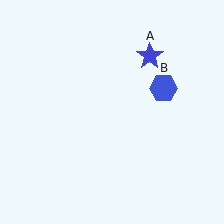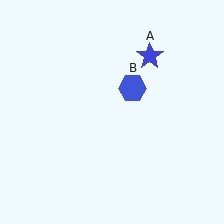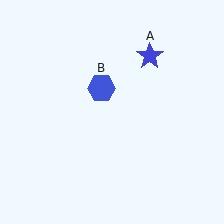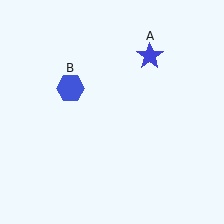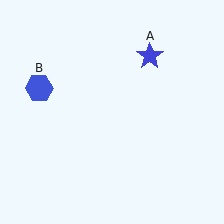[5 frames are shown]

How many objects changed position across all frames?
1 object changed position: blue hexagon (object B).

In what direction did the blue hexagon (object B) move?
The blue hexagon (object B) moved left.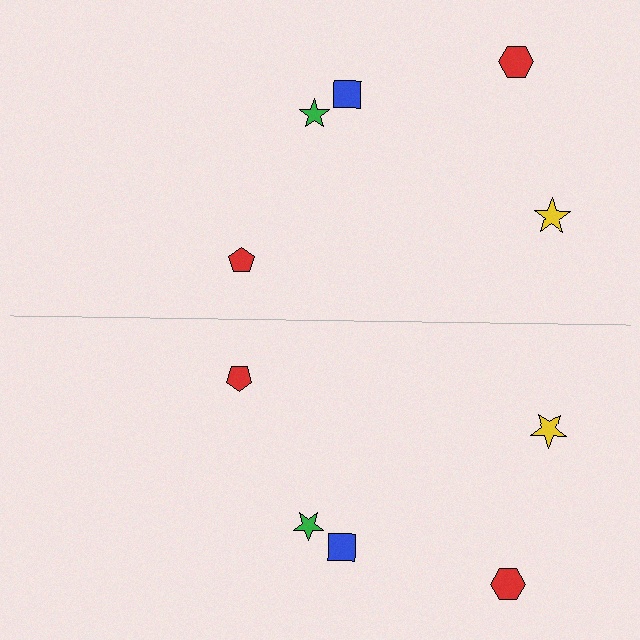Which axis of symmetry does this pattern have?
The pattern has a horizontal axis of symmetry running through the center of the image.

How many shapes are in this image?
There are 10 shapes in this image.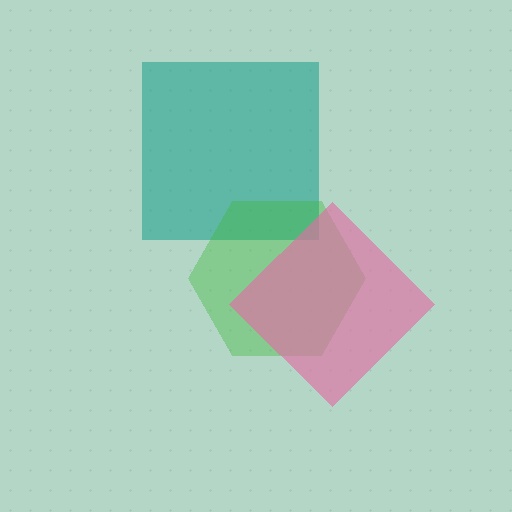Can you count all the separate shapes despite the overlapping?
Yes, there are 3 separate shapes.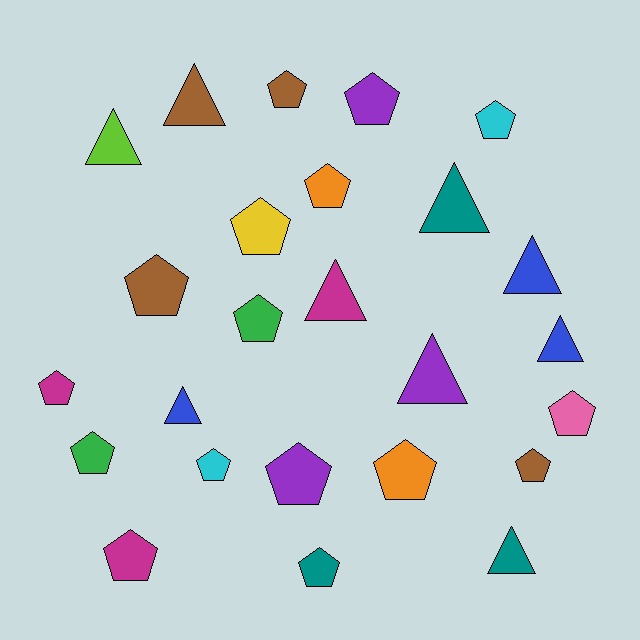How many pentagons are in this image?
There are 16 pentagons.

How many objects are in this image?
There are 25 objects.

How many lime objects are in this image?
There is 1 lime object.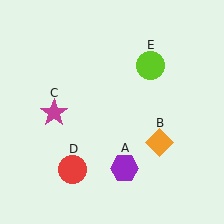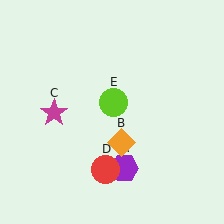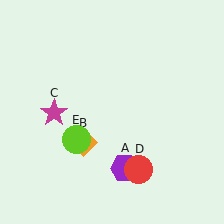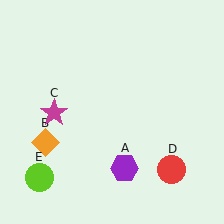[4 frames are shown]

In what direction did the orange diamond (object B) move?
The orange diamond (object B) moved left.